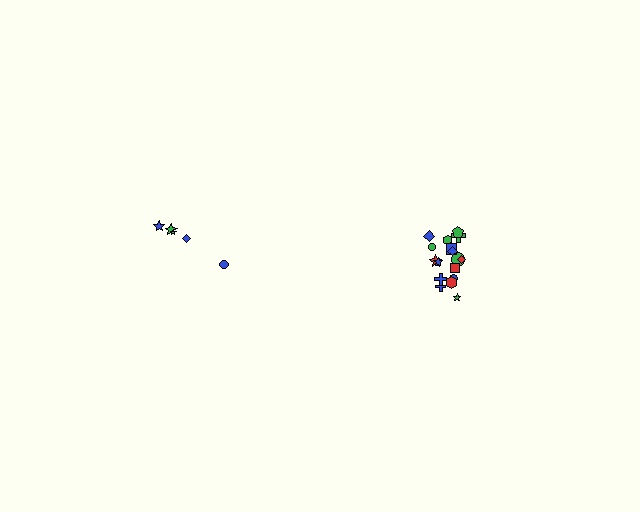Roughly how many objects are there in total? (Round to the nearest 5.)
Roughly 25 objects in total.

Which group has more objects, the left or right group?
The right group.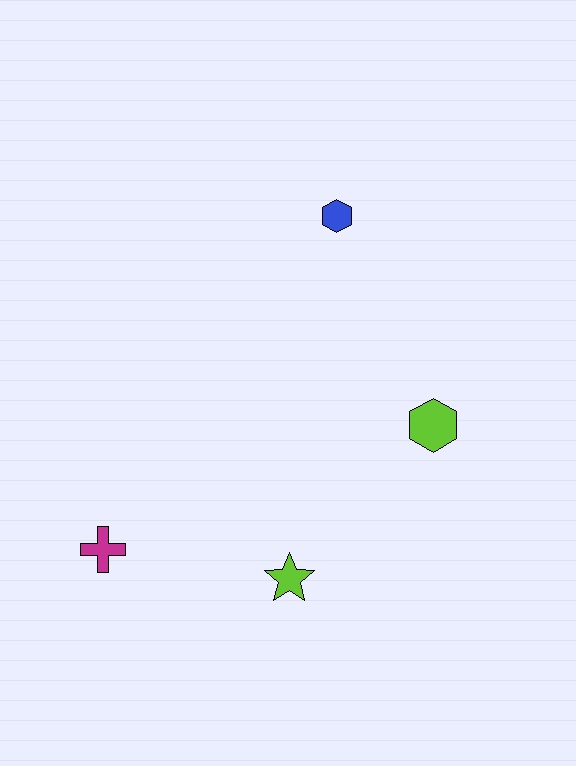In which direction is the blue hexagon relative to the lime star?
The blue hexagon is above the lime star.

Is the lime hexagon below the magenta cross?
No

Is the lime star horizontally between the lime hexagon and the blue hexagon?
No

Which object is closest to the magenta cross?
The lime star is closest to the magenta cross.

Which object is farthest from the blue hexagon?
The magenta cross is farthest from the blue hexagon.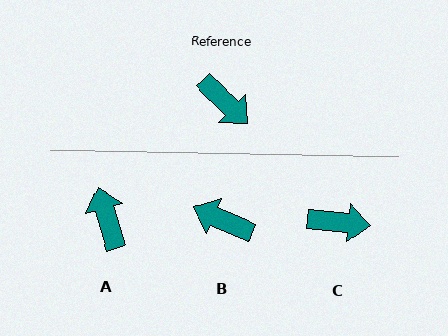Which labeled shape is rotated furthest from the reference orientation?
B, about 159 degrees away.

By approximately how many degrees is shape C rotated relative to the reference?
Approximately 39 degrees counter-clockwise.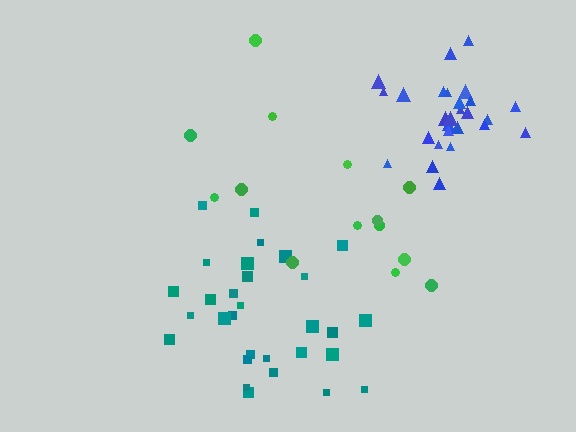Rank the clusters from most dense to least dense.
blue, teal, green.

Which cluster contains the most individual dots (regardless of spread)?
Teal (30).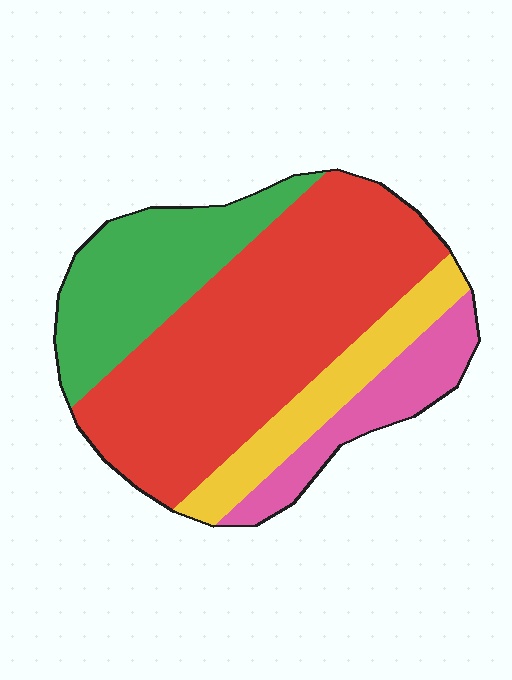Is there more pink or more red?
Red.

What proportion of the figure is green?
Green takes up about one fifth (1/5) of the figure.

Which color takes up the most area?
Red, at roughly 50%.